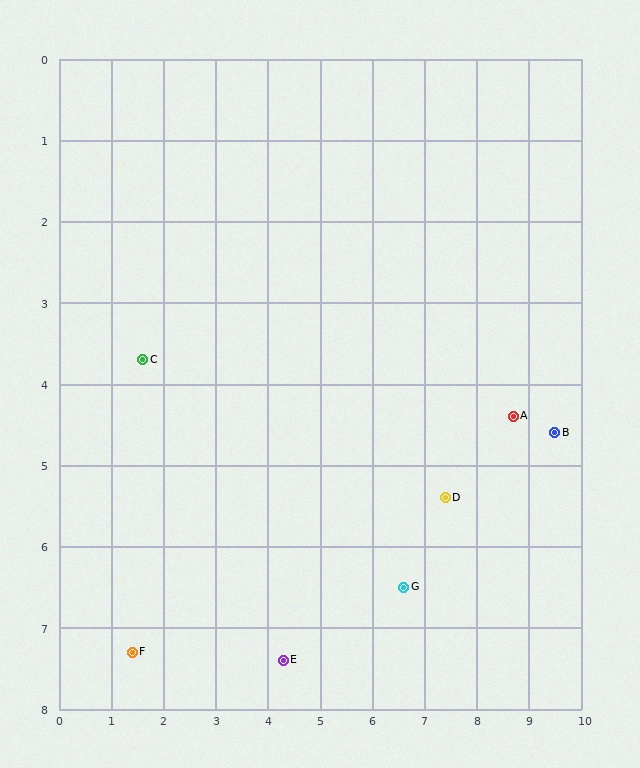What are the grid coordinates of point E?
Point E is at approximately (4.3, 7.4).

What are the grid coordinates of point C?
Point C is at approximately (1.6, 3.7).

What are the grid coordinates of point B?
Point B is at approximately (9.5, 4.6).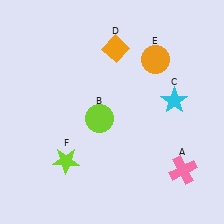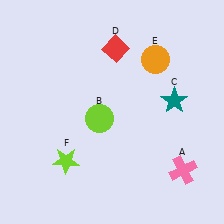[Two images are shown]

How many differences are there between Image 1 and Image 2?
There are 2 differences between the two images.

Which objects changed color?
C changed from cyan to teal. D changed from orange to red.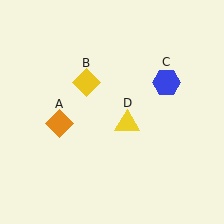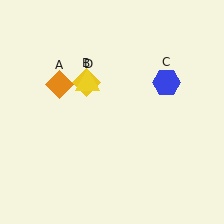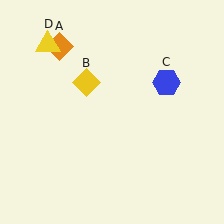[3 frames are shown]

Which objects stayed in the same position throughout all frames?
Yellow diamond (object B) and blue hexagon (object C) remained stationary.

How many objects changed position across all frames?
2 objects changed position: orange diamond (object A), yellow triangle (object D).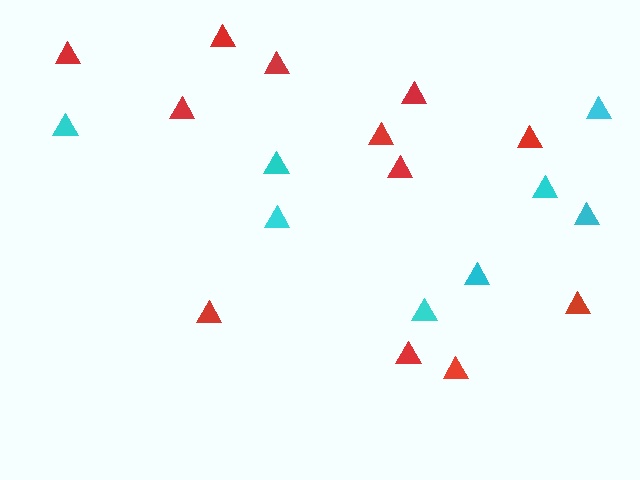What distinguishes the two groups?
There are 2 groups: one group of cyan triangles (8) and one group of red triangles (12).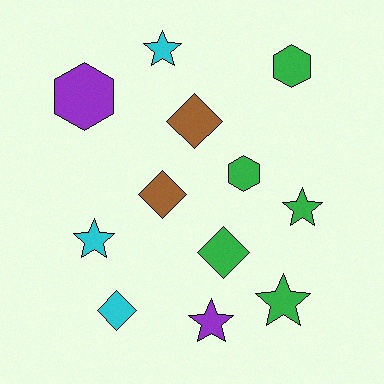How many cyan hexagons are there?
There are no cyan hexagons.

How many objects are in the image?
There are 12 objects.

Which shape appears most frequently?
Star, with 5 objects.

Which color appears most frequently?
Green, with 5 objects.